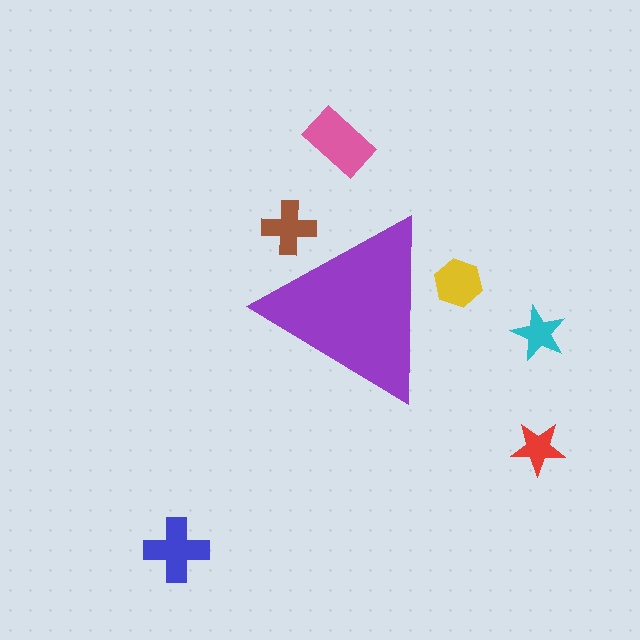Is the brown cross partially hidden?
Yes, the brown cross is partially hidden behind the purple triangle.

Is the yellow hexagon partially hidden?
Yes, the yellow hexagon is partially hidden behind the purple triangle.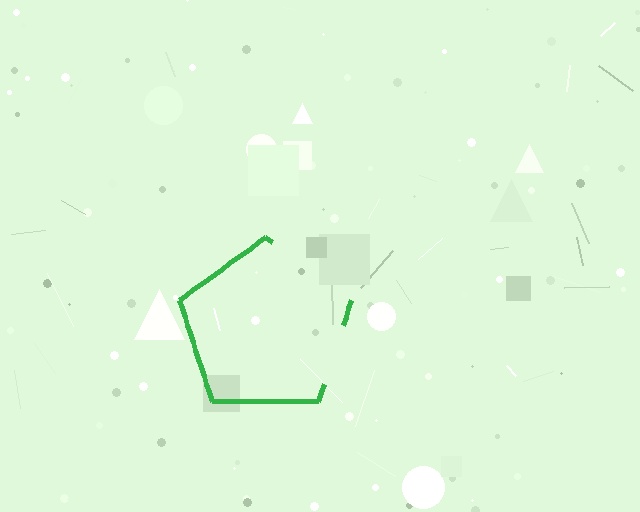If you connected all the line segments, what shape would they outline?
They would outline a pentagon.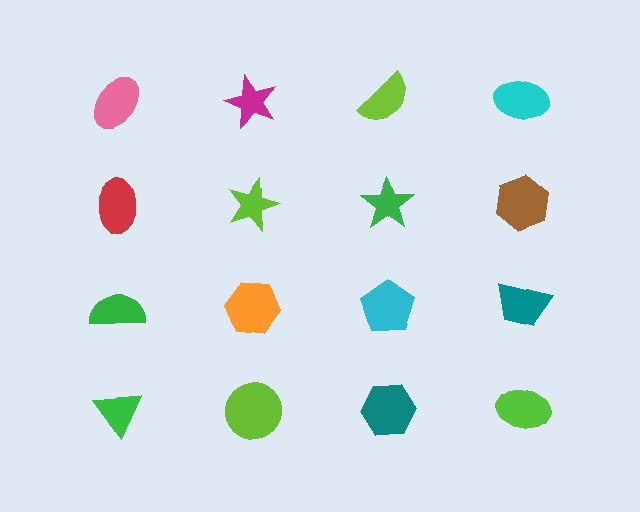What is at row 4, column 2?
A lime circle.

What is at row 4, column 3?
A teal hexagon.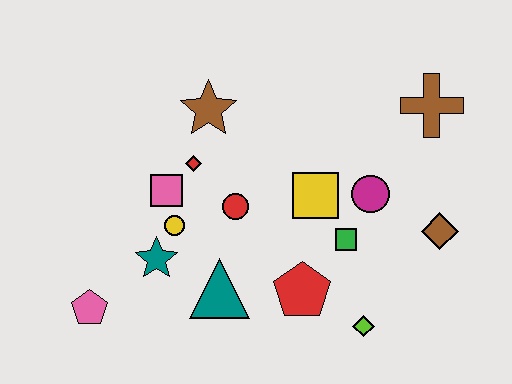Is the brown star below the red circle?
No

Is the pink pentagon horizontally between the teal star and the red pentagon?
No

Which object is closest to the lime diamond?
The red pentagon is closest to the lime diamond.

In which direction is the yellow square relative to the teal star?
The yellow square is to the right of the teal star.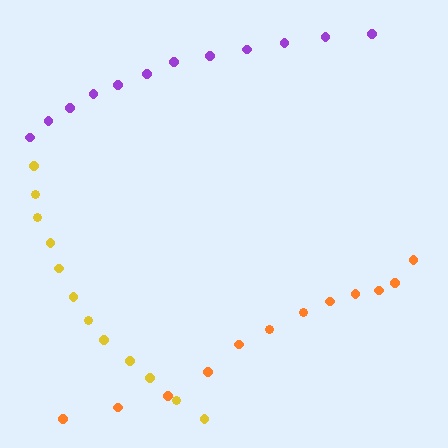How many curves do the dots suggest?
There are 3 distinct paths.